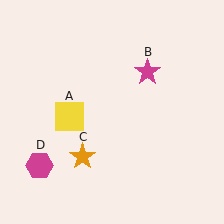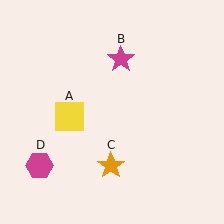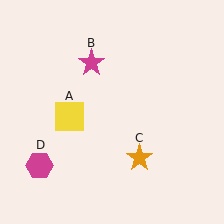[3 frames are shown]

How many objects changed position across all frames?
2 objects changed position: magenta star (object B), orange star (object C).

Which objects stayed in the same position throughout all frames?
Yellow square (object A) and magenta hexagon (object D) remained stationary.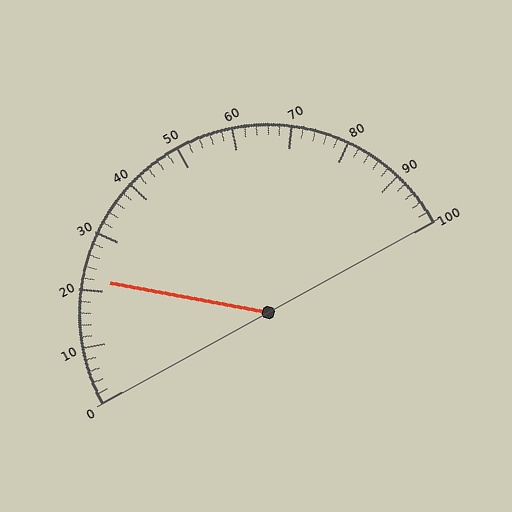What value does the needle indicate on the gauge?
The needle indicates approximately 22.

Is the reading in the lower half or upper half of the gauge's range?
The reading is in the lower half of the range (0 to 100).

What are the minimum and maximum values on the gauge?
The gauge ranges from 0 to 100.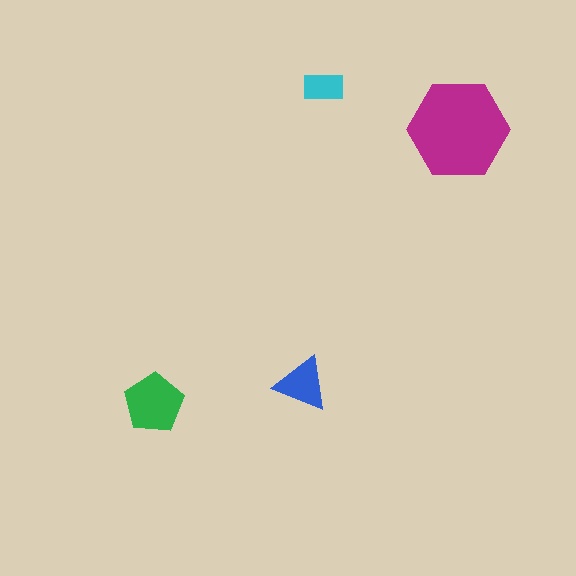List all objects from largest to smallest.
The magenta hexagon, the green pentagon, the blue triangle, the cyan rectangle.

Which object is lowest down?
The green pentagon is bottommost.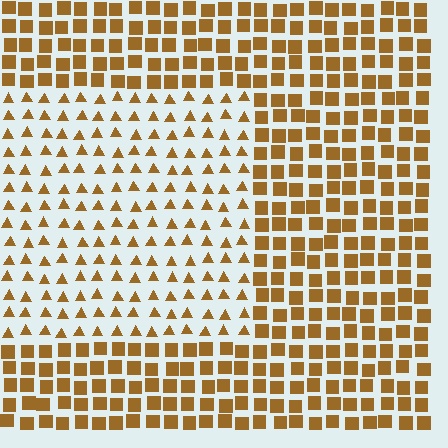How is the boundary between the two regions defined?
The boundary is defined by a change in element shape: triangles inside vs. squares outside. All elements share the same color and spacing.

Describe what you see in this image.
The image is filled with small brown elements arranged in a uniform grid. A rectangle-shaped region contains triangles, while the surrounding area contains squares. The boundary is defined purely by the change in element shape.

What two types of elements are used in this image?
The image uses triangles inside the rectangle region and squares outside it.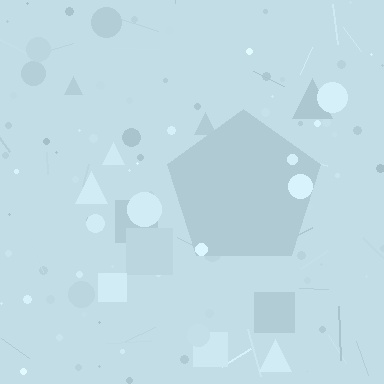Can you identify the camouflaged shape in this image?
The camouflaged shape is a pentagon.